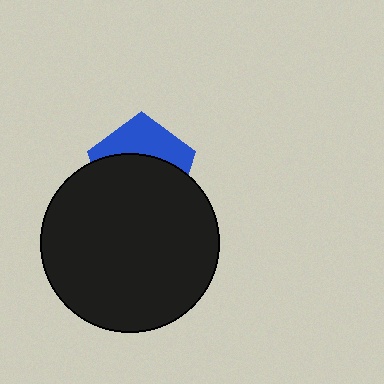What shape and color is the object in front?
The object in front is a black circle.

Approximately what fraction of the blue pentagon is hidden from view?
Roughly 62% of the blue pentagon is hidden behind the black circle.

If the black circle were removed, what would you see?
You would see the complete blue pentagon.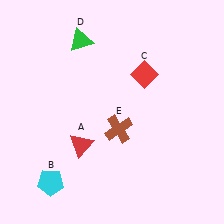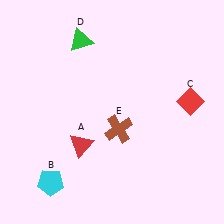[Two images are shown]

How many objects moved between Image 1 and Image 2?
1 object moved between the two images.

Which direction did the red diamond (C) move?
The red diamond (C) moved right.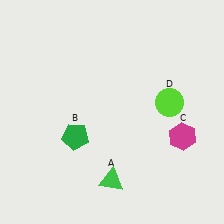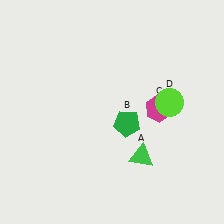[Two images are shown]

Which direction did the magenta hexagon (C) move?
The magenta hexagon (C) moved up.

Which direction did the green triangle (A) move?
The green triangle (A) moved right.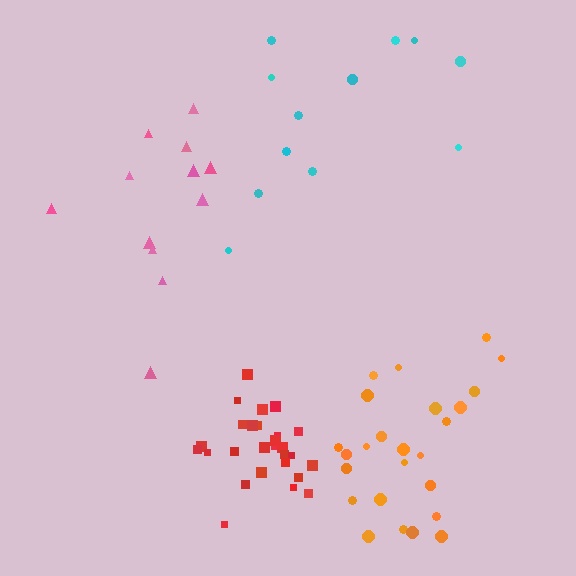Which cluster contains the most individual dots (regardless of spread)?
Red (27).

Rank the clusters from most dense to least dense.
red, orange, pink, cyan.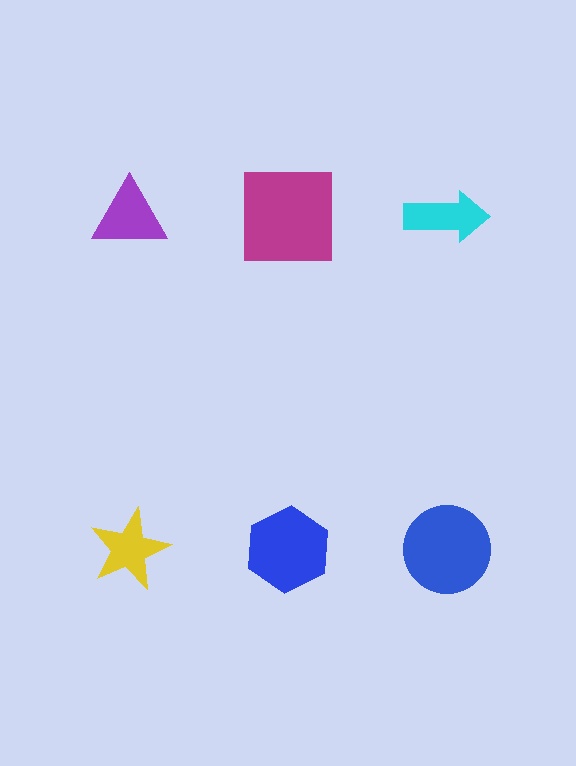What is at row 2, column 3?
A blue circle.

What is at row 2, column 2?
A blue hexagon.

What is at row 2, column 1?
A yellow star.